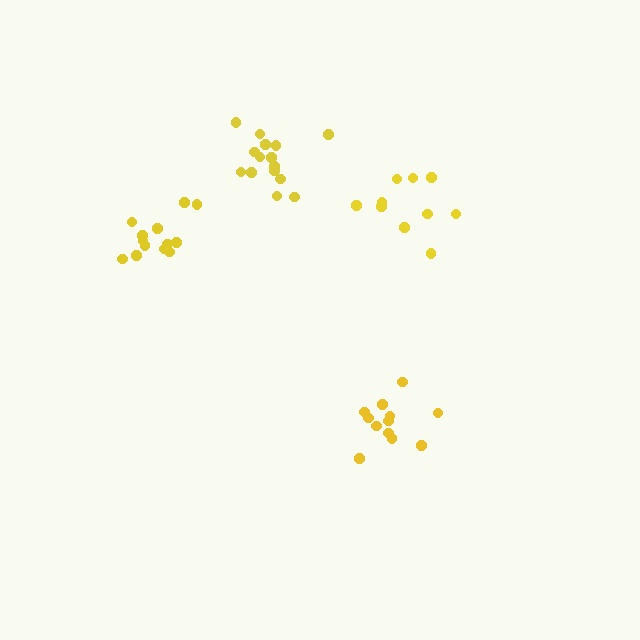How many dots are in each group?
Group 1: 13 dots, Group 2: 10 dots, Group 3: 15 dots, Group 4: 12 dots (50 total).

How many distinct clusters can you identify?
There are 4 distinct clusters.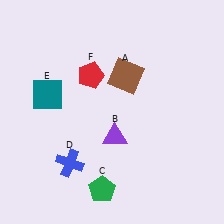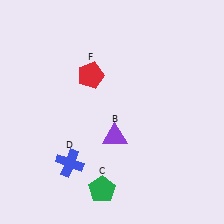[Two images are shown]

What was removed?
The teal square (E), the brown square (A) were removed in Image 2.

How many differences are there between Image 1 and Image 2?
There are 2 differences between the two images.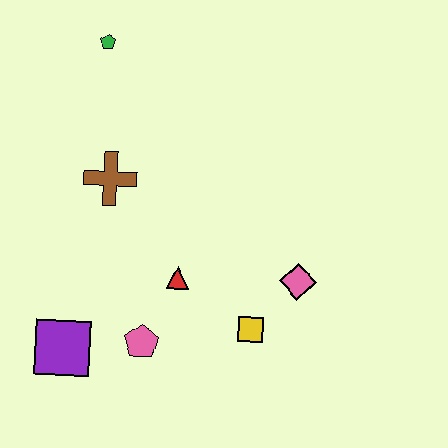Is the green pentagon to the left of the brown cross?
Yes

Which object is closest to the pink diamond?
The yellow square is closest to the pink diamond.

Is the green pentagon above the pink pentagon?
Yes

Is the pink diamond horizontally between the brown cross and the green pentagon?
No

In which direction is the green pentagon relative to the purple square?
The green pentagon is above the purple square.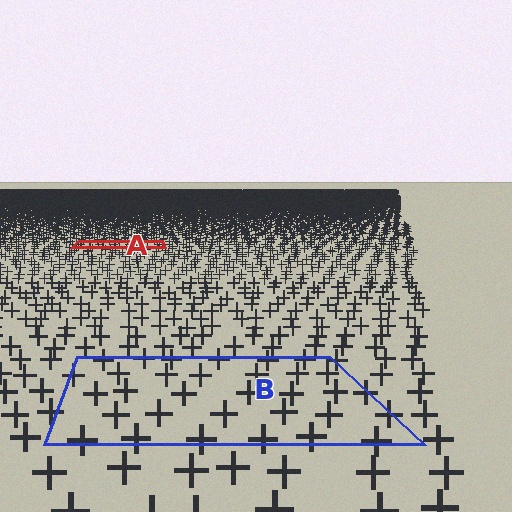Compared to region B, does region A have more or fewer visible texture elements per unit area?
Region A has more texture elements per unit area — they are packed more densely because it is farther away.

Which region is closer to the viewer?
Region B is closer. The texture elements there are larger and more spread out.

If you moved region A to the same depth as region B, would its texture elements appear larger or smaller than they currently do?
They would appear larger. At a closer depth, the same texture elements are projected at a bigger on-screen size.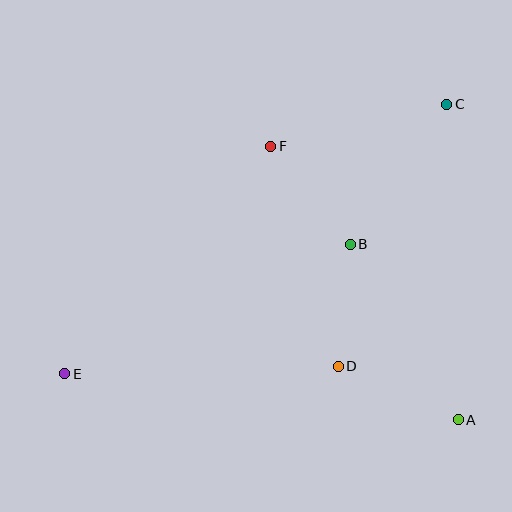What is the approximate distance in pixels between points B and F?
The distance between B and F is approximately 126 pixels.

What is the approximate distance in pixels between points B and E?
The distance between B and E is approximately 313 pixels.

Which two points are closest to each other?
Points B and D are closest to each other.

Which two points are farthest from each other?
Points C and E are farthest from each other.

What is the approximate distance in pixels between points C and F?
The distance between C and F is approximately 181 pixels.